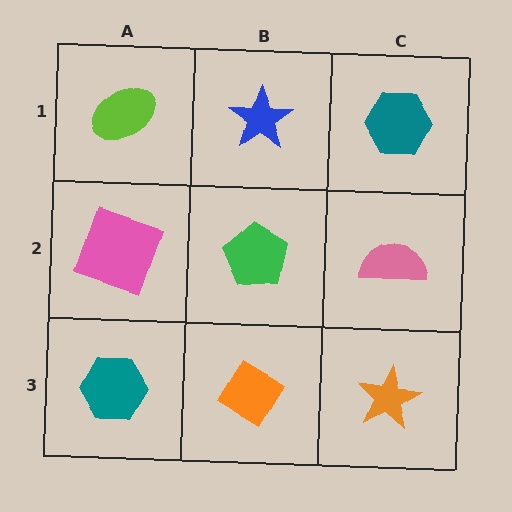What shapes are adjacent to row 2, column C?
A teal hexagon (row 1, column C), an orange star (row 3, column C), a green pentagon (row 2, column B).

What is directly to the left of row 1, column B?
A lime ellipse.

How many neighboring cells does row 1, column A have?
2.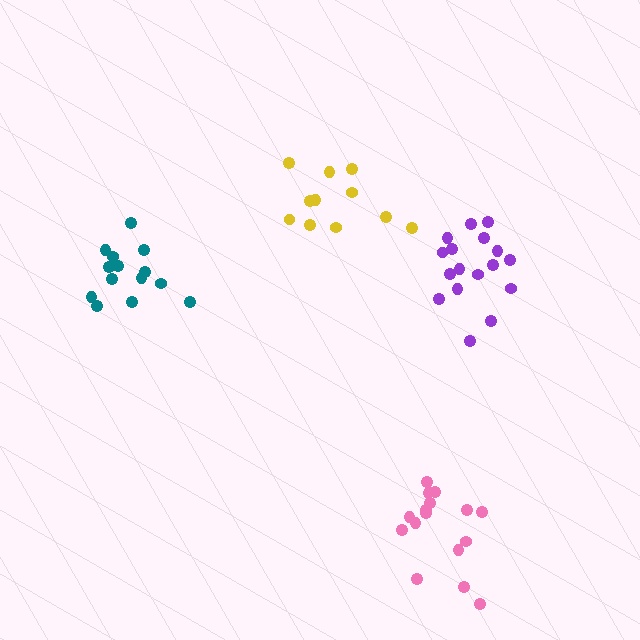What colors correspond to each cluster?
The clusters are colored: yellow, teal, purple, pink.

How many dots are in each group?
Group 1: 11 dots, Group 2: 14 dots, Group 3: 17 dots, Group 4: 16 dots (58 total).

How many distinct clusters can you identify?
There are 4 distinct clusters.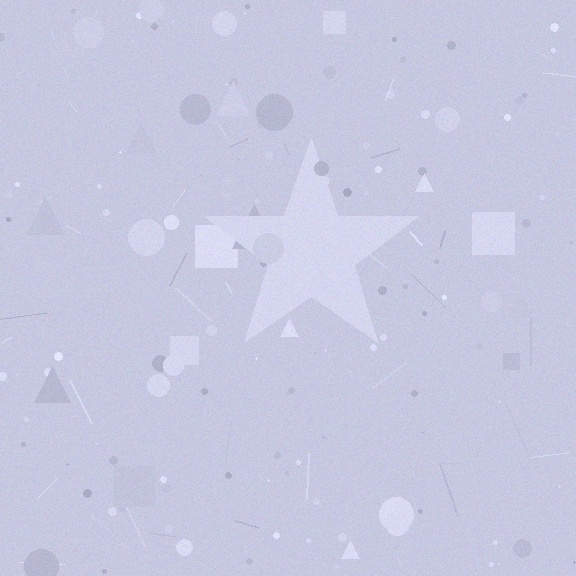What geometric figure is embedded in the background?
A star is embedded in the background.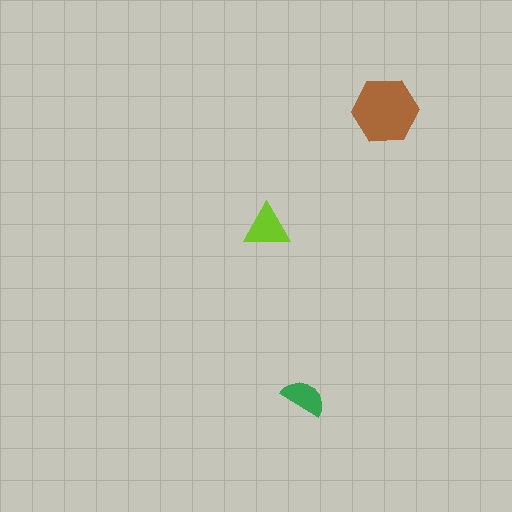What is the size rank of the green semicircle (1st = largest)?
3rd.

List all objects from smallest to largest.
The green semicircle, the lime triangle, the brown hexagon.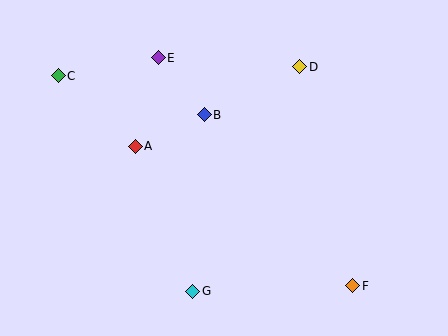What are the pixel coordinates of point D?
Point D is at (300, 67).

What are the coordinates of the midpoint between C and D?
The midpoint between C and D is at (179, 71).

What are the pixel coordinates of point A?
Point A is at (135, 146).